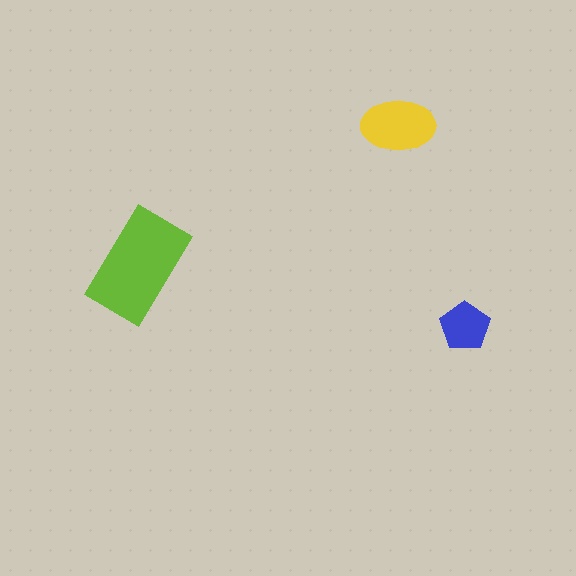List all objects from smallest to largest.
The blue pentagon, the yellow ellipse, the lime rectangle.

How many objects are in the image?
There are 3 objects in the image.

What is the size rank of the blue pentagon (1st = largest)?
3rd.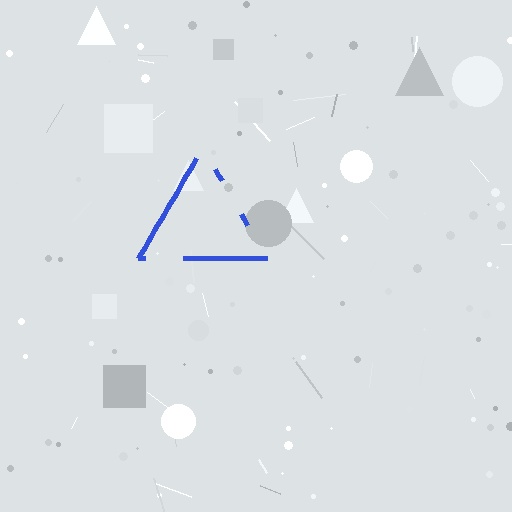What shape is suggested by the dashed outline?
The dashed outline suggests a triangle.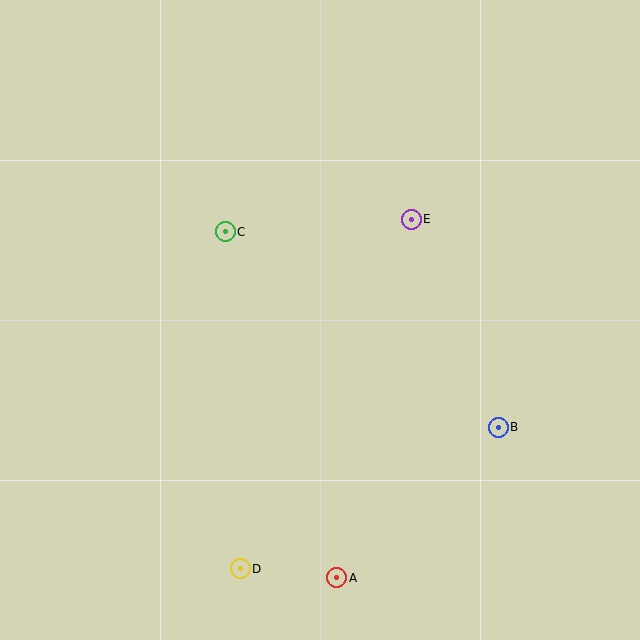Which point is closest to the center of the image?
Point C at (225, 232) is closest to the center.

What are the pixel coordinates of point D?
Point D is at (240, 569).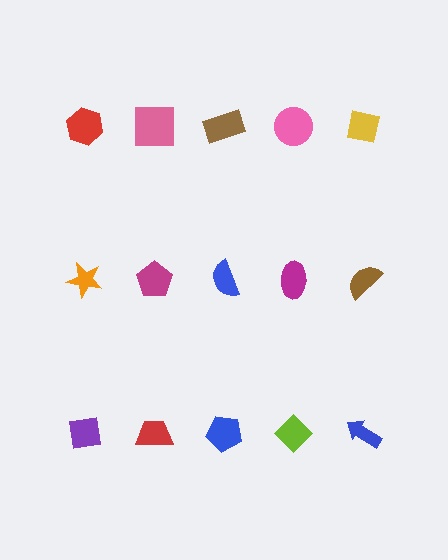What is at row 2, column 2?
A magenta pentagon.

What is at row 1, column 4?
A pink circle.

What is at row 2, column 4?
A magenta ellipse.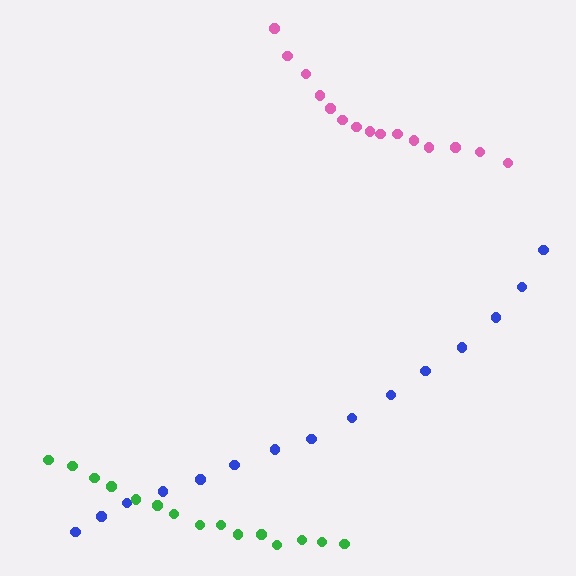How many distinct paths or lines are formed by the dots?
There are 3 distinct paths.